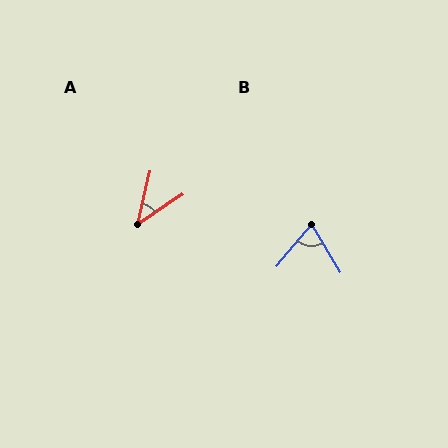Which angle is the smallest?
A, at approximately 43 degrees.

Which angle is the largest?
B, at approximately 71 degrees.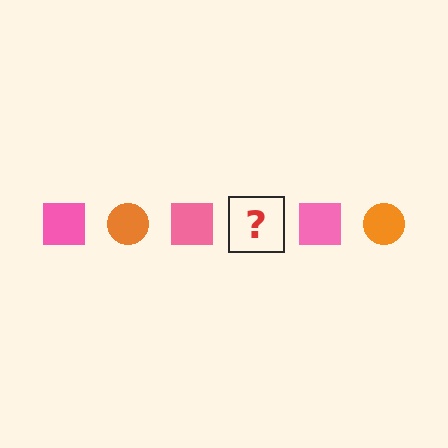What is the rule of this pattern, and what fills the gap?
The rule is that the pattern alternates between pink square and orange circle. The gap should be filled with an orange circle.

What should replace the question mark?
The question mark should be replaced with an orange circle.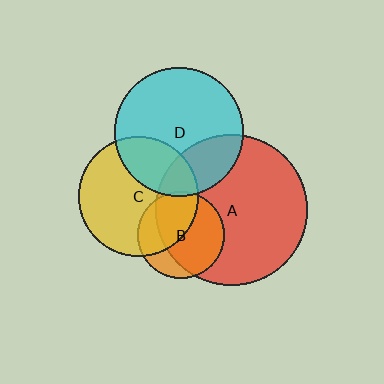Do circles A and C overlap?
Yes.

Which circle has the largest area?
Circle A (red).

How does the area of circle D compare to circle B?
Approximately 2.2 times.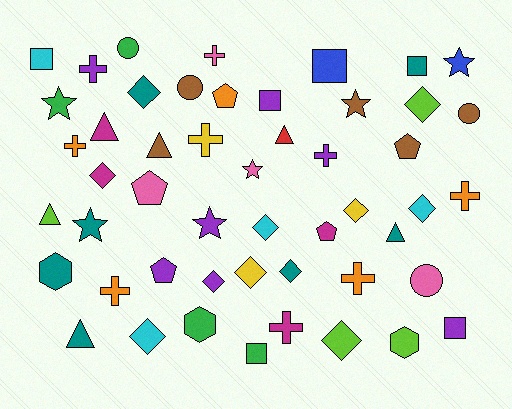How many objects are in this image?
There are 50 objects.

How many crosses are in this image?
There are 9 crosses.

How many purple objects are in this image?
There are 7 purple objects.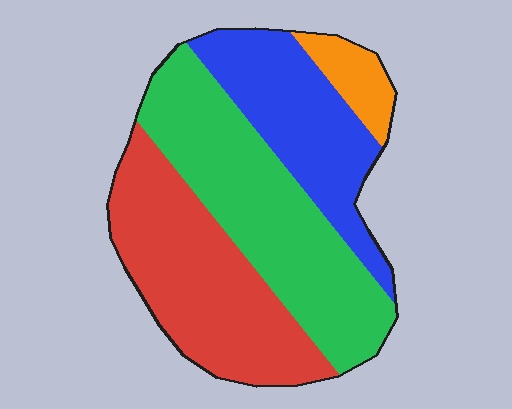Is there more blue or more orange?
Blue.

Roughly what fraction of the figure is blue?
Blue covers around 25% of the figure.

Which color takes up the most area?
Green, at roughly 35%.